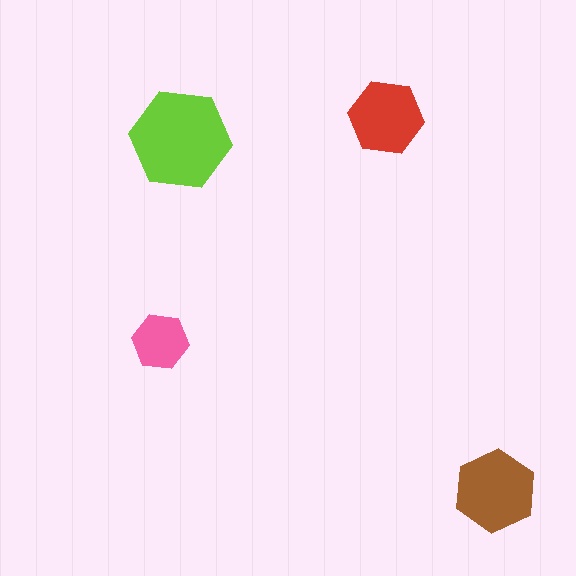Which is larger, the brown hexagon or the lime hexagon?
The lime one.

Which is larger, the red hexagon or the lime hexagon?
The lime one.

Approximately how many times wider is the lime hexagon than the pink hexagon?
About 2 times wider.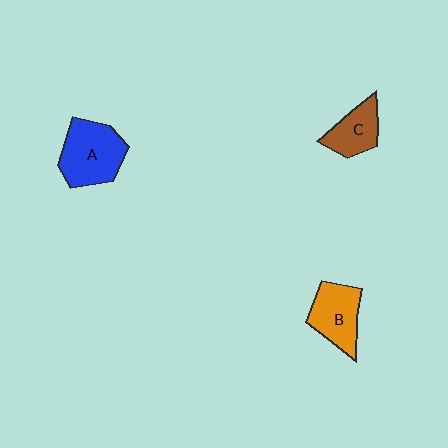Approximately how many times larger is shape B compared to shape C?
Approximately 1.3 times.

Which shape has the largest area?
Shape A (blue).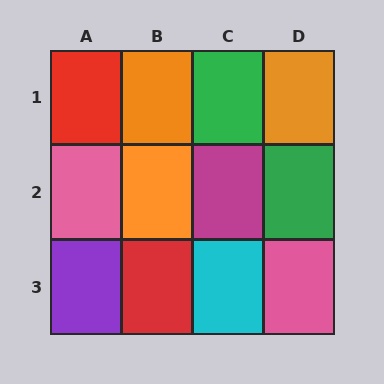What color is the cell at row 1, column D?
Orange.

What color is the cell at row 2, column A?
Pink.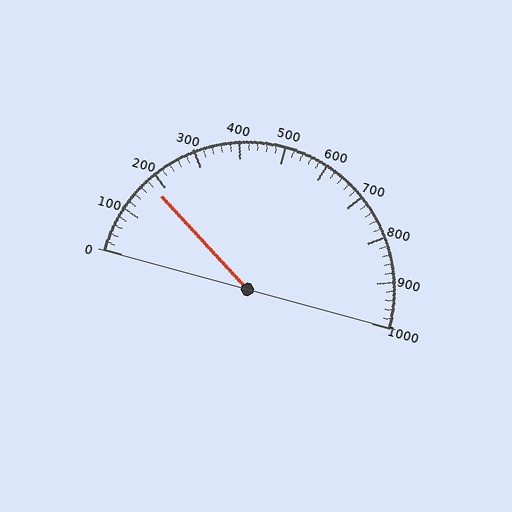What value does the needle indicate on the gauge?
The needle indicates approximately 180.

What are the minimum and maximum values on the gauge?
The gauge ranges from 0 to 1000.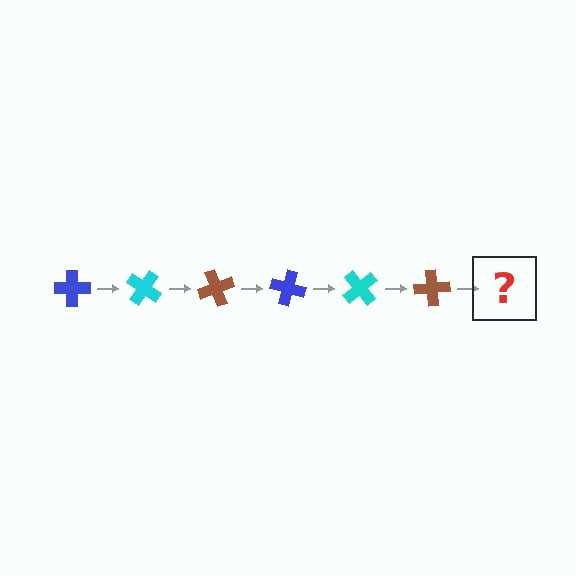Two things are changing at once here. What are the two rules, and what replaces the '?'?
The two rules are that it rotates 35 degrees each step and the color cycles through blue, cyan, and brown. The '?' should be a blue cross, rotated 210 degrees from the start.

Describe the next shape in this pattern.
It should be a blue cross, rotated 210 degrees from the start.